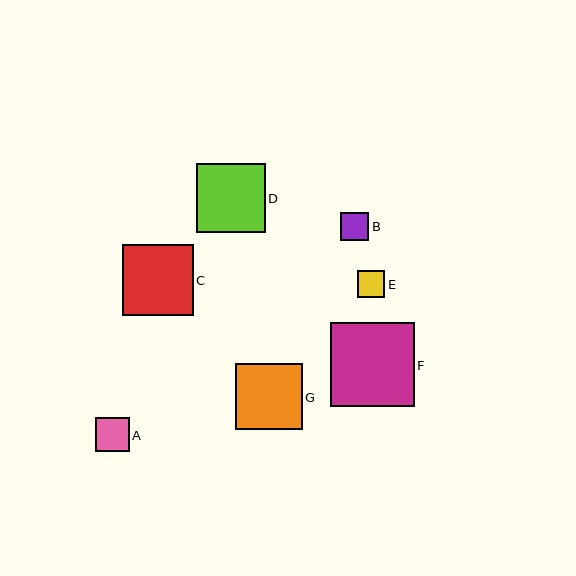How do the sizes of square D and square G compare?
Square D and square G are approximately the same size.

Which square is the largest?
Square F is the largest with a size of approximately 84 pixels.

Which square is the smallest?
Square E is the smallest with a size of approximately 27 pixels.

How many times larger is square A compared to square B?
Square A is approximately 1.2 times the size of square B.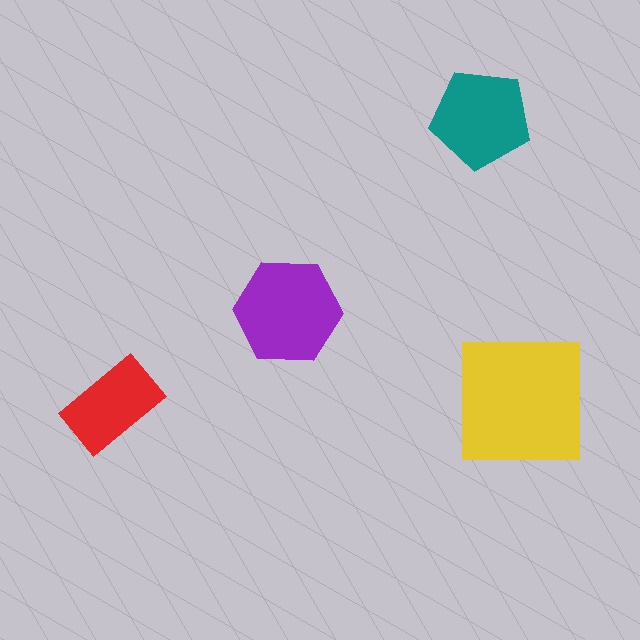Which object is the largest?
The yellow square.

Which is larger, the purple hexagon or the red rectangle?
The purple hexagon.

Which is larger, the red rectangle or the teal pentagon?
The teal pentagon.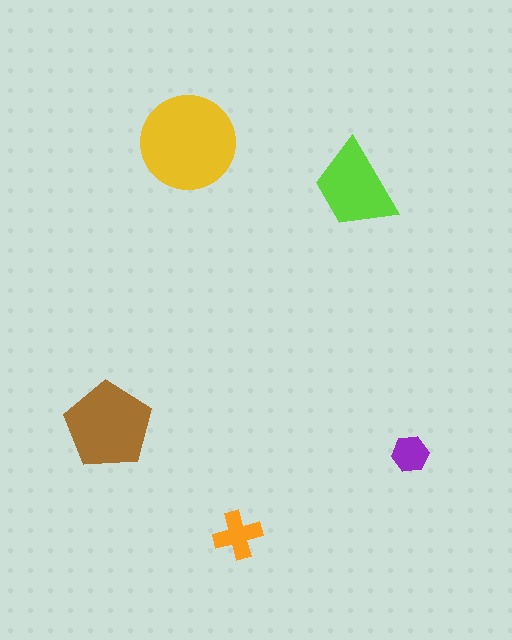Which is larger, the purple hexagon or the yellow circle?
The yellow circle.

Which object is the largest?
The yellow circle.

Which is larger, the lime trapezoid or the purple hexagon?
The lime trapezoid.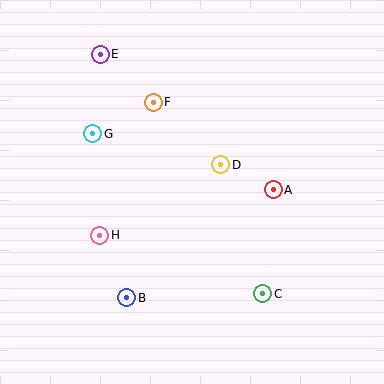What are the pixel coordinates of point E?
Point E is at (100, 54).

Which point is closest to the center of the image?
Point D at (221, 165) is closest to the center.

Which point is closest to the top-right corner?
Point A is closest to the top-right corner.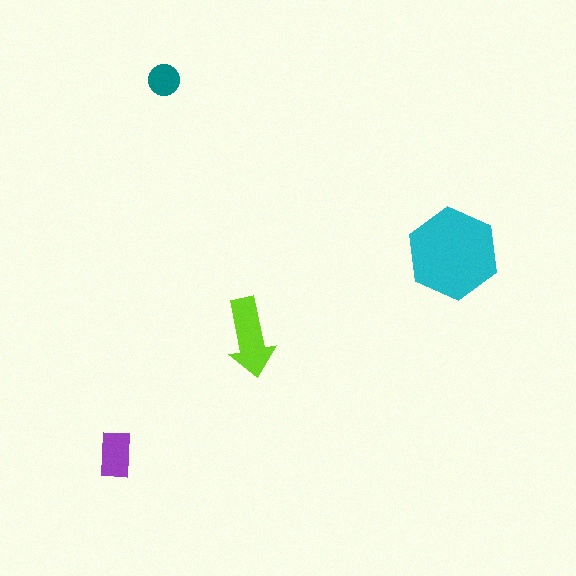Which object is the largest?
The cyan hexagon.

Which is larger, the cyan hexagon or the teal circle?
The cyan hexagon.